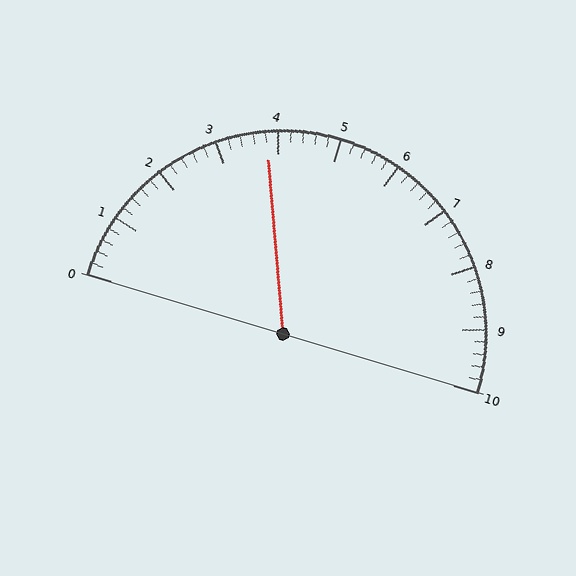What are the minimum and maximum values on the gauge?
The gauge ranges from 0 to 10.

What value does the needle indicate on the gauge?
The needle indicates approximately 3.8.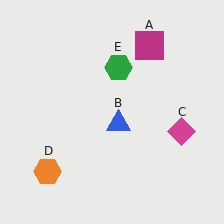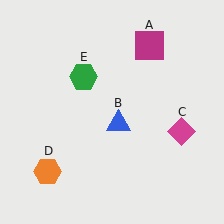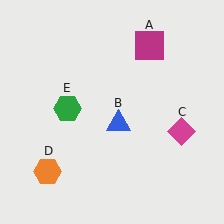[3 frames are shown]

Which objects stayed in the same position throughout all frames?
Magenta square (object A) and blue triangle (object B) and magenta diamond (object C) and orange hexagon (object D) remained stationary.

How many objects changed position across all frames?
1 object changed position: green hexagon (object E).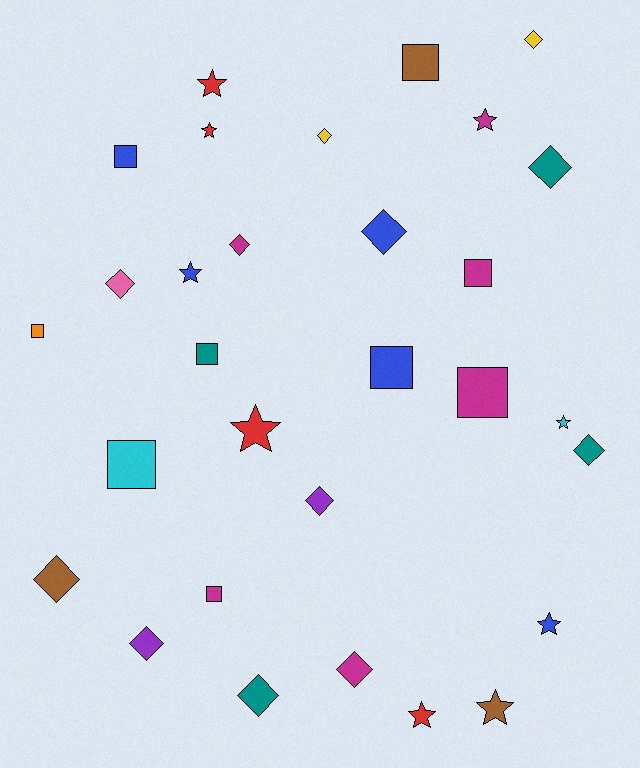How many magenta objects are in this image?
There are 6 magenta objects.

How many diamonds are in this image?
There are 12 diamonds.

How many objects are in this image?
There are 30 objects.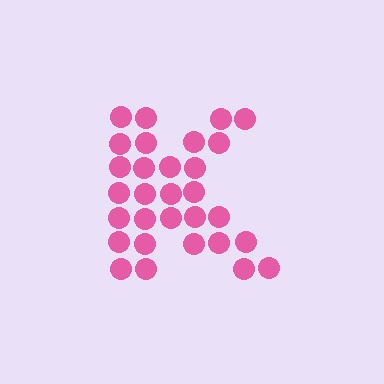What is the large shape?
The large shape is the letter K.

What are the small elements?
The small elements are circles.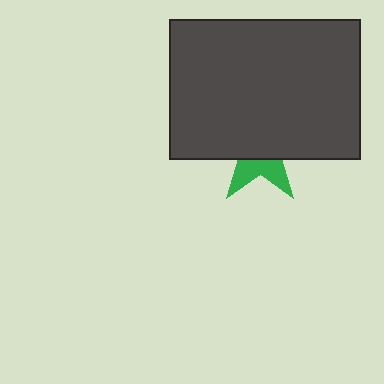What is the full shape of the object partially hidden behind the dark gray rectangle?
The partially hidden object is a green star.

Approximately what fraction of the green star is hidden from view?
Roughly 64% of the green star is hidden behind the dark gray rectangle.